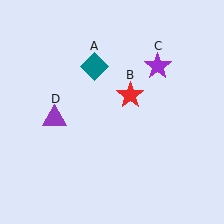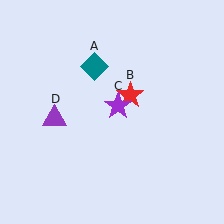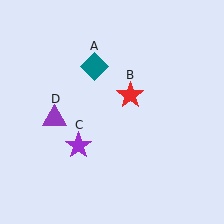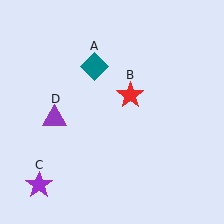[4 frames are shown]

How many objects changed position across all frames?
1 object changed position: purple star (object C).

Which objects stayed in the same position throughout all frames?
Teal diamond (object A) and red star (object B) and purple triangle (object D) remained stationary.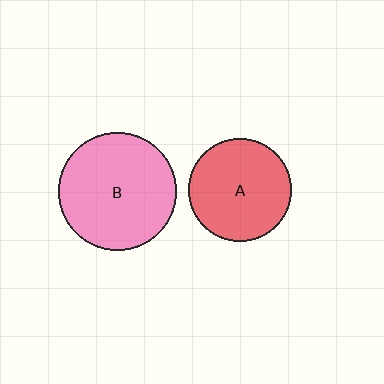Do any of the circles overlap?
No, none of the circles overlap.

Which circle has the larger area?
Circle B (pink).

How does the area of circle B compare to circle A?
Approximately 1.3 times.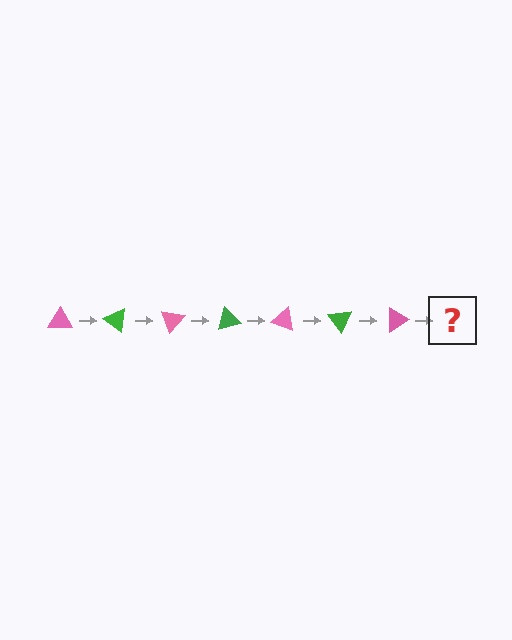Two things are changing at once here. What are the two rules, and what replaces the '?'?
The two rules are that it rotates 35 degrees each step and the color cycles through pink and green. The '?' should be a green triangle, rotated 245 degrees from the start.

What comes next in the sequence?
The next element should be a green triangle, rotated 245 degrees from the start.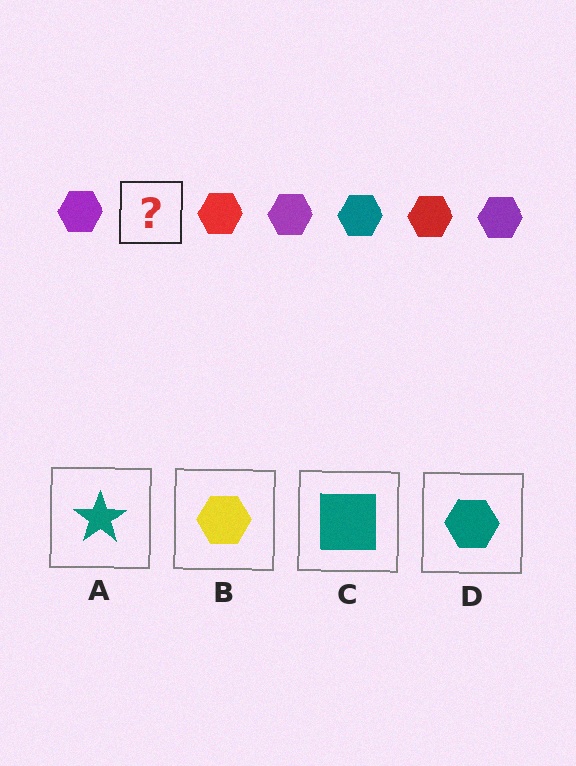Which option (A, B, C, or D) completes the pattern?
D.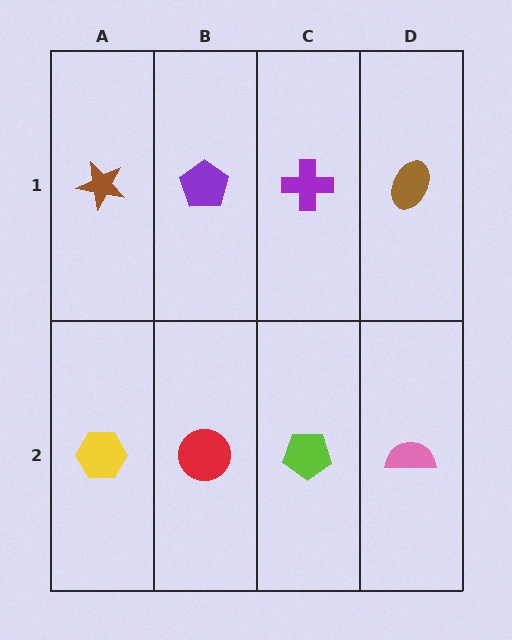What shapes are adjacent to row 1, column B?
A red circle (row 2, column B), a brown star (row 1, column A), a purple cross (row 1, column C).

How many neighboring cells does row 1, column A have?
2.